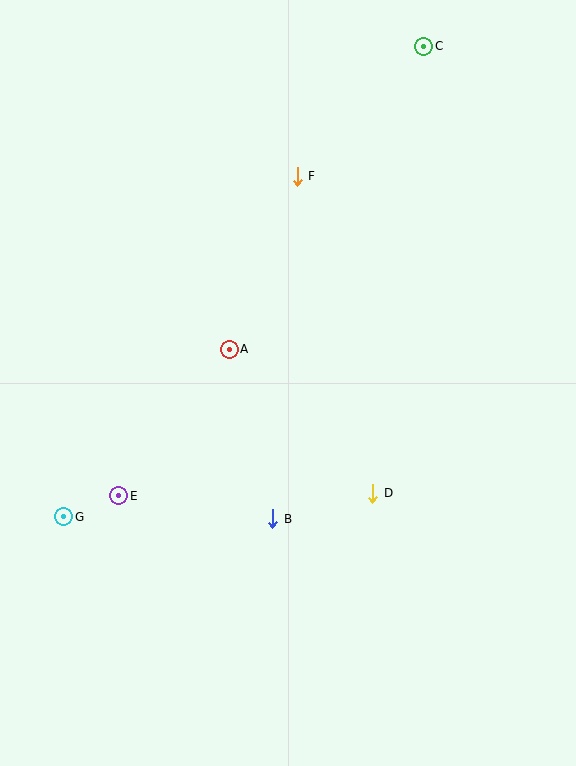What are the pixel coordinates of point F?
Point F is at (297, 176).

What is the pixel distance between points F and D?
The distance between F and D is 326 pixels.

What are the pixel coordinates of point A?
Point A is at (229, 349).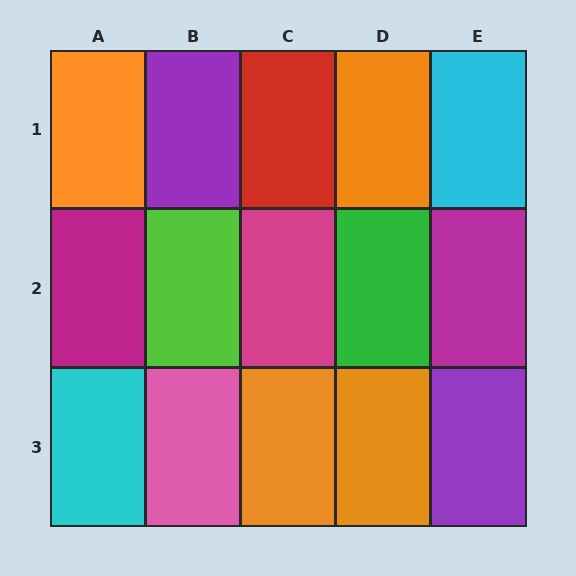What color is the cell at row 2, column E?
Magenta.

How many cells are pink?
1 cell is pink.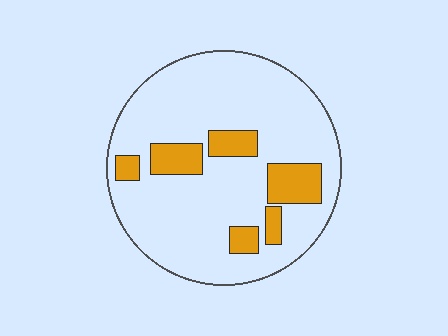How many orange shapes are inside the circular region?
6.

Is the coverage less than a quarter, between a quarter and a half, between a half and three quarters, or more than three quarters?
Less than a quarter.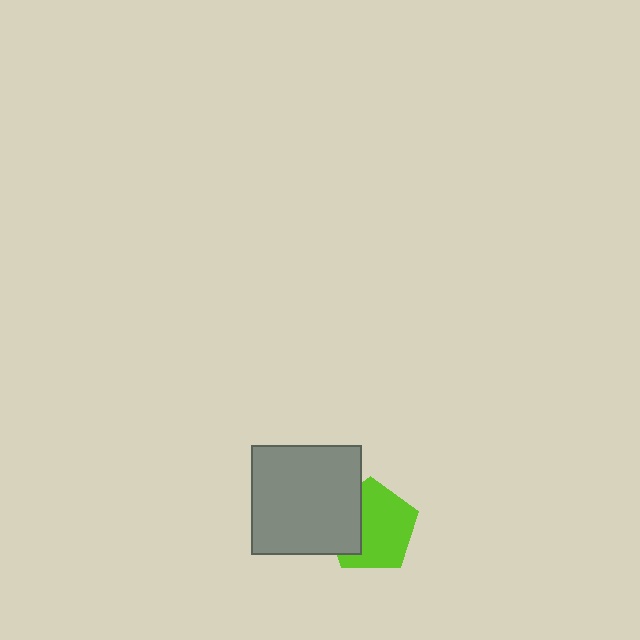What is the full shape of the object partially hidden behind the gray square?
The partially hidden object is a lime pentagon.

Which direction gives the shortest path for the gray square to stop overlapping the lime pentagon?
Moving left gives the shortest separation.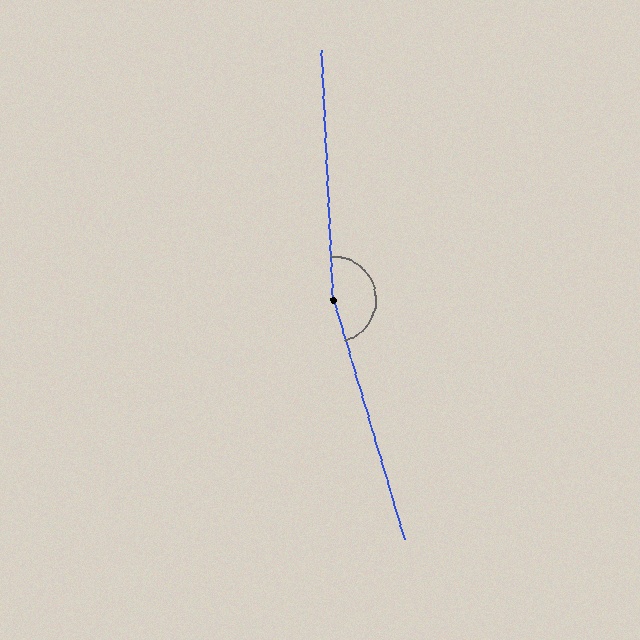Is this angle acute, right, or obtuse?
It is obtuse.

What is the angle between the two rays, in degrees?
Approximately 166 degrees.